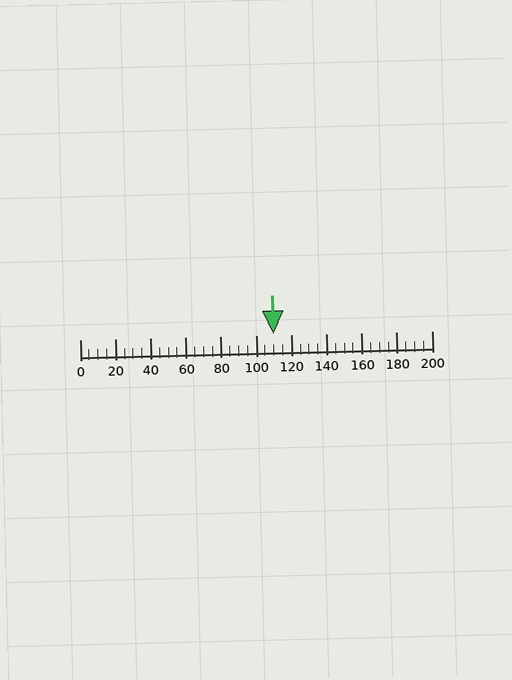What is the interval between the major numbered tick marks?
The major tick marks are spaced 20 units apart.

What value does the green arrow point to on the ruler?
The green arrow points to approximately 110.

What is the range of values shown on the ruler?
The ruler shows values from 0 to 200.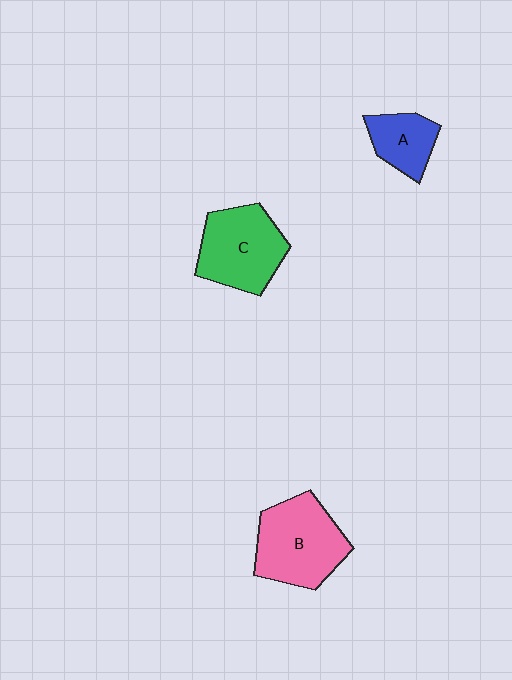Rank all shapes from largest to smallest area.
From largest to smallest: B (pink), C (green), A (blue).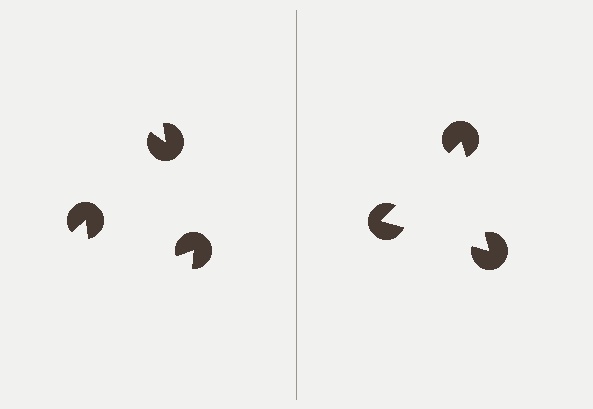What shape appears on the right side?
An illusory triangle.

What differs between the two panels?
The pac-man discs are positioned identically on both sides; only the wedge orientations differ. On the right they align to a triangle; on the left they are misaligned.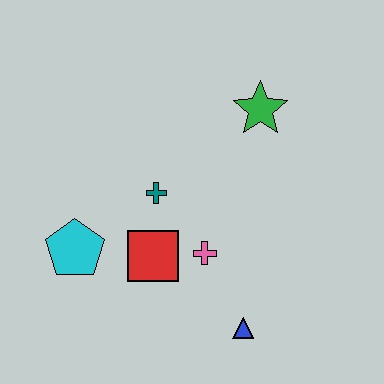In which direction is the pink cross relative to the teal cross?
The pink cross is below the teal cross.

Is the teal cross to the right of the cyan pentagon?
Yes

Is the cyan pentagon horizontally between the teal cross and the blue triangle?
No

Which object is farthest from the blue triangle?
The green star is farthest from the blue triangle.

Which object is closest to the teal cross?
The red square is closest to the teal cross.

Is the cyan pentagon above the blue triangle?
Yes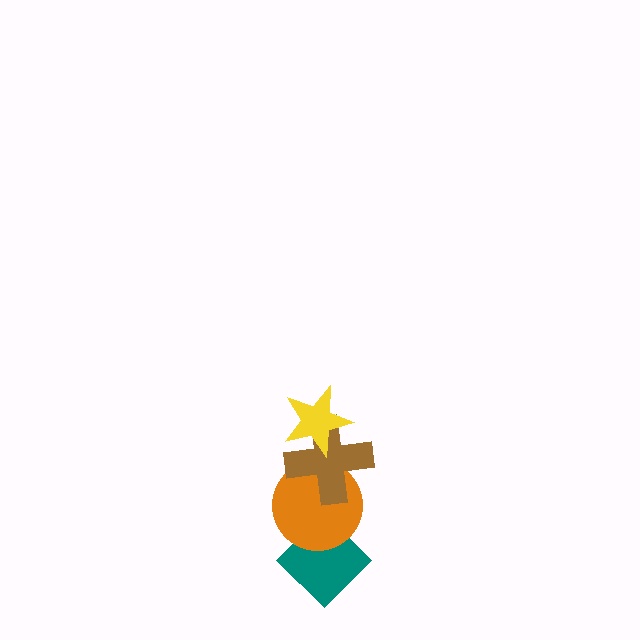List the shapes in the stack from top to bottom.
From top to bottom: the yellow star, the brown cross, the orange circle, the teal diamond.